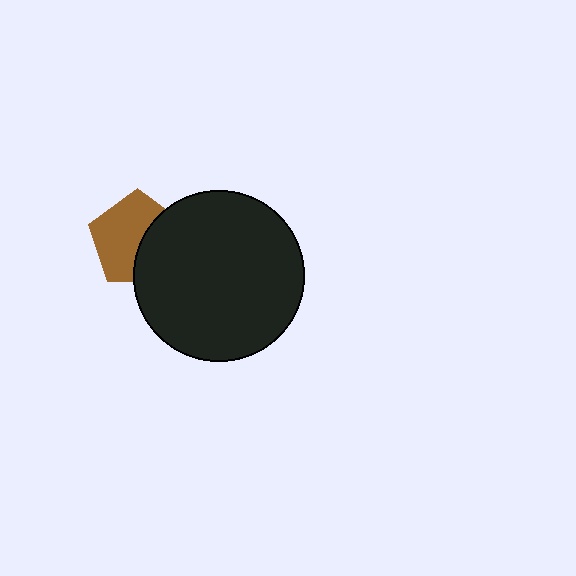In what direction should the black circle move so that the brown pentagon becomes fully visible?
The black circle should move right. That is the shortest direction to clear the overlap and leave the brown pentagon fully visible.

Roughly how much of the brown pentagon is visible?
About half of it is visible (roughly 60%).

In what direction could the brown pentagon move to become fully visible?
The brown pentagon could move left. That would shift it out from behind the black circle entirely.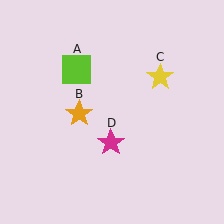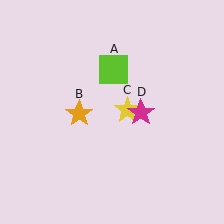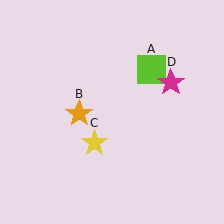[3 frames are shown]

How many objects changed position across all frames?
3 objects changed position: lime square (object A), yellow star (object C), magenta star (object D).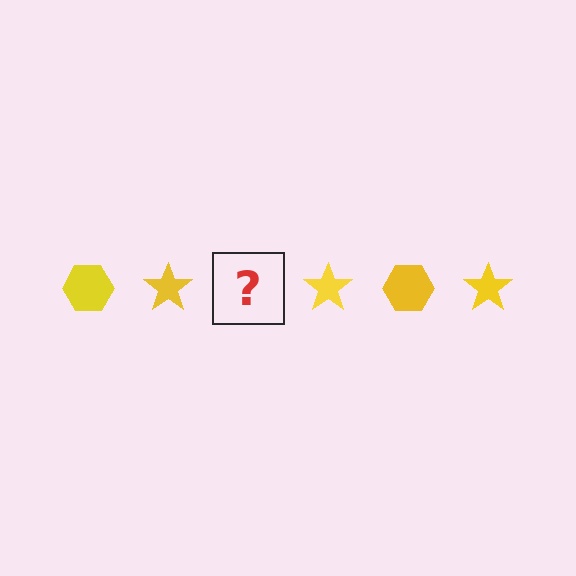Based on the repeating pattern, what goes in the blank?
The blank should be a yellow hexagon.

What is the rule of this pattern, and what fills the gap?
The rule is that the pattern cycles through hexagon, star shapes in yellow. The gap should be filled with a yellow hexagon.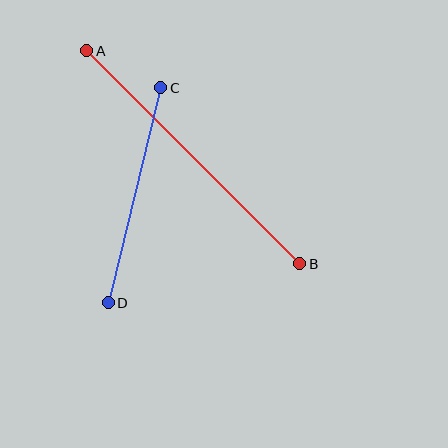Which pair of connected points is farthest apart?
Points A and B are farthest apart.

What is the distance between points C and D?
The distance is approximately 221 pixels.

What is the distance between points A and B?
The distance is approximately 301 pixels.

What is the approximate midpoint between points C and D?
The midpoint is at approximately (135, 195) pixels.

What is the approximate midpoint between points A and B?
The midpoint is at approximately (193, 157) pixels.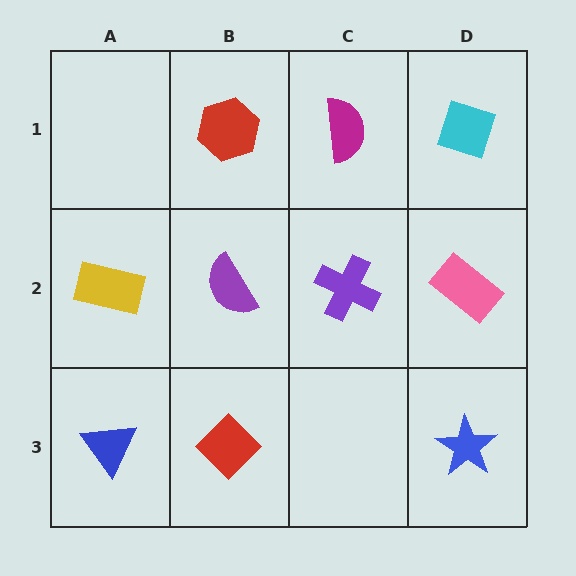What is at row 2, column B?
A purple semicircle.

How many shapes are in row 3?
3 shapes.